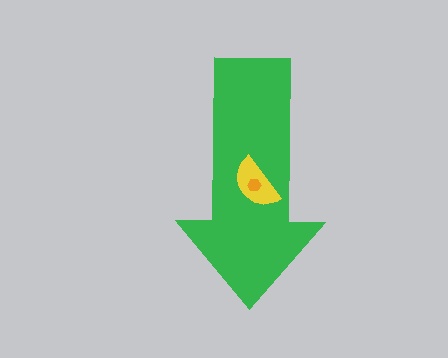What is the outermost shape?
The green arrow.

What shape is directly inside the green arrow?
The yellow semicircle.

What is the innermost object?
The orange hexagon.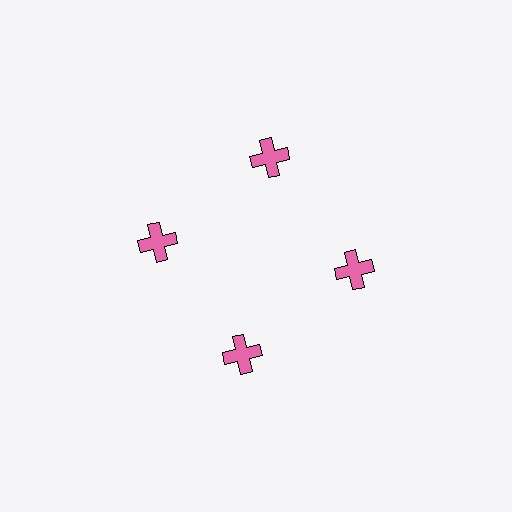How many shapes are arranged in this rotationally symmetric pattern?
There are 4 shapes, arranged in 4 groups of 1.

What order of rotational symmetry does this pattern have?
This pattern has 4-fold rotational symmetry.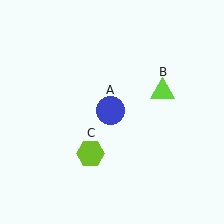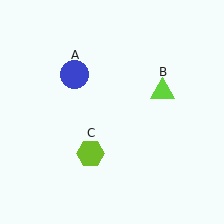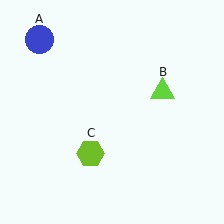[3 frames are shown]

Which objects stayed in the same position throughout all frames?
Lime triangle (object B) and lime hexagon (object C) remained stationary.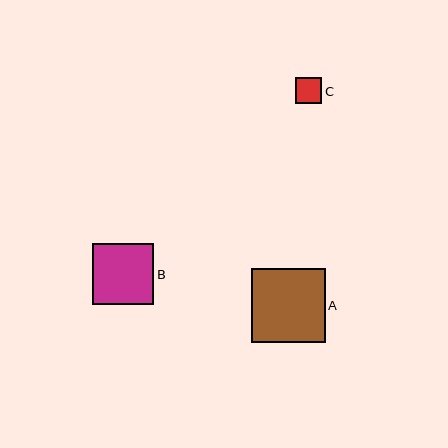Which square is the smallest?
Square C is the smallest with a size of approximately 26 pixels.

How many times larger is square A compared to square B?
Square A is approximately 1.2 times the size of square B.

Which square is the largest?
Square A is the largest with a size of approximately 74 pixels.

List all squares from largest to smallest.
From largest to smallest: A, B, C.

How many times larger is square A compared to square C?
Square A is approximately 2.8 times the size of square C.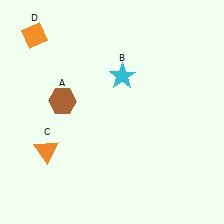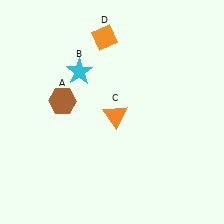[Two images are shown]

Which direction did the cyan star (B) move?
The cyan star (B) moved left.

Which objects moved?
The objects that moved are: the cyan star (B), the orange triangle (C), the orange diamond (D).